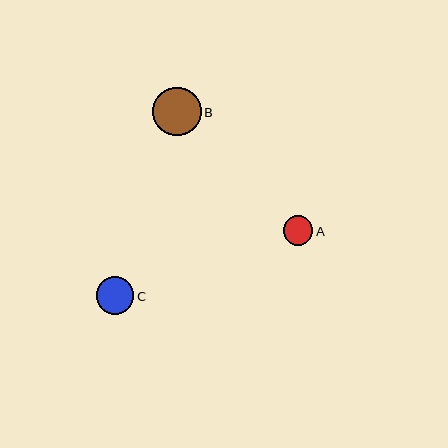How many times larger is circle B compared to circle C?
Circle B is approximately 1.3 times the size of circle C.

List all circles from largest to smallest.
From largest to smallest: B, C, A.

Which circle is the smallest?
Circle A is the smallest with a size of approximately 30 pixels.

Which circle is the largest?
Circle B is the largest with a size of approximately 48 pixels.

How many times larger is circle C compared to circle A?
Circle C is approximately 1.3 times the size of circle A.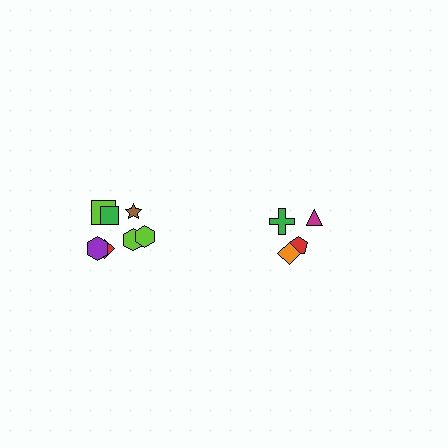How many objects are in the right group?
There are 4 objects.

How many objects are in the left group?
There are 7 objects.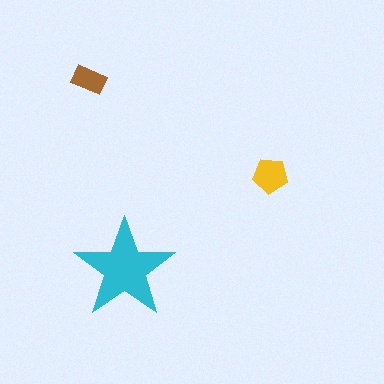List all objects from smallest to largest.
The brown rectangle, the yellow pentagon, the cyan star.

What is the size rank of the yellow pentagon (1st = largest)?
2nd.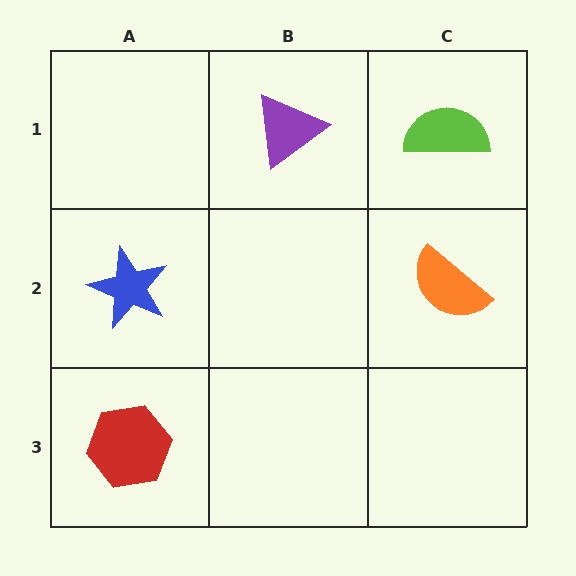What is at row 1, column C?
A lime semicircle.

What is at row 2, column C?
An orange semicircle.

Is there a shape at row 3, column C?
No, that cell is empty.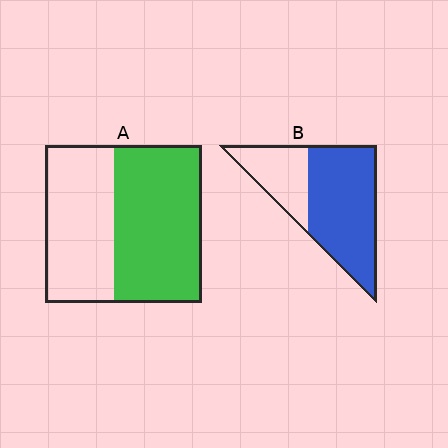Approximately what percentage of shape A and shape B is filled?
A is approximately 55% and B is approximately 70%.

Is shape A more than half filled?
Yes.